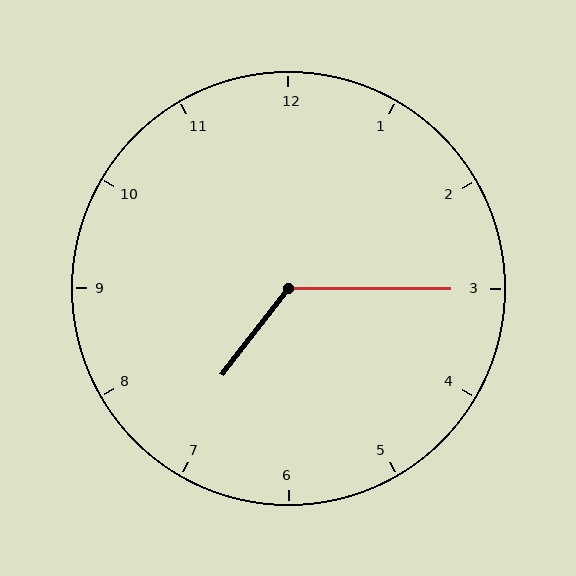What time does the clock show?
7:15.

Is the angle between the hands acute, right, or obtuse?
It is obtuse.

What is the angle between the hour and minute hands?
Approximately 128 degrees.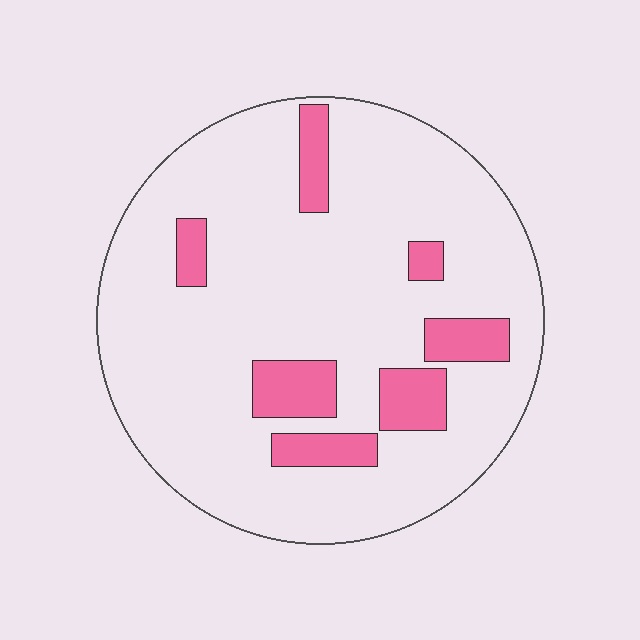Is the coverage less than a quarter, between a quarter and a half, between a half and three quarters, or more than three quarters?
Less than a quarter.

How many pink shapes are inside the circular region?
7.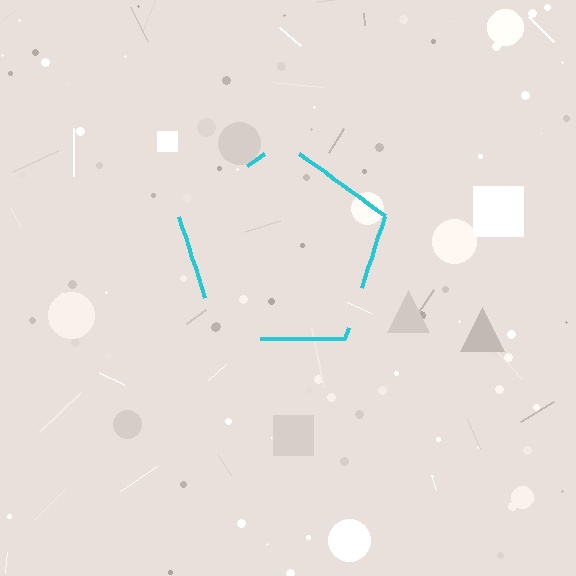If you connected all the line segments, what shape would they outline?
They would outline a pentagon.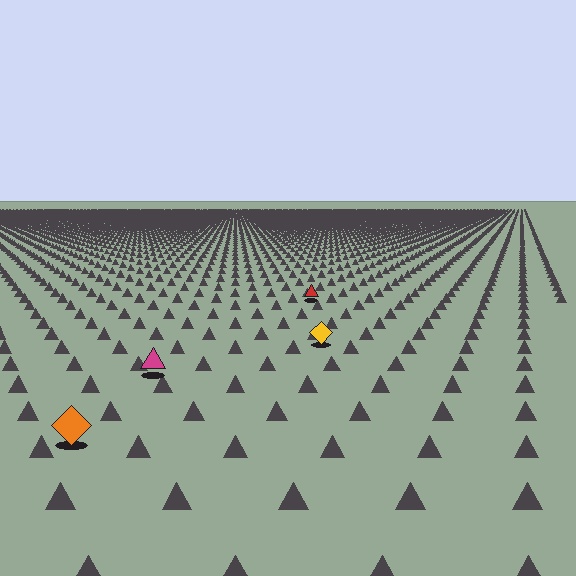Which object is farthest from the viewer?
The red triangle is farthest from the viewer. It appears smaller and the ground texture around it is denser.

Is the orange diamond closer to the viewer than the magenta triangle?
Yes. The orange diamond is closer — you can tell from the texture gradient: the ground texture is coarser near it.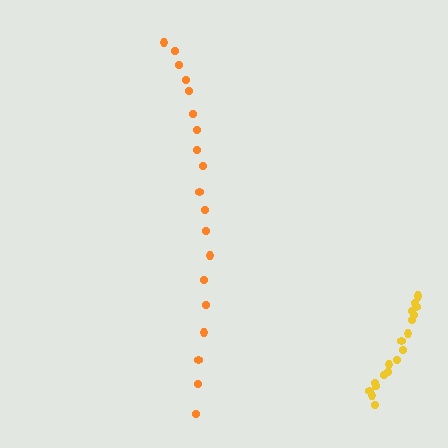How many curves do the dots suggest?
There are 2 distinct paths.